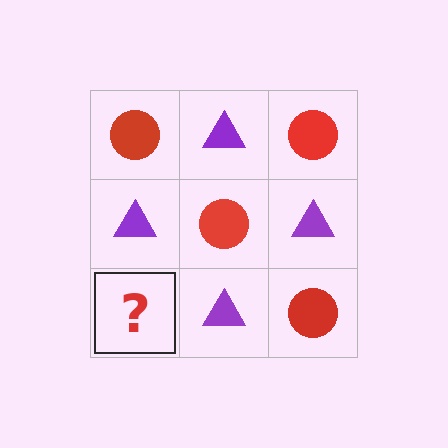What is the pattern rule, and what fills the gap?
The rule is that it alternates red circle and purple triangle in a checkerboard pattern. The gap should be filled with a red circle.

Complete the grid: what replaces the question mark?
The question mark should be replaced with a red circle.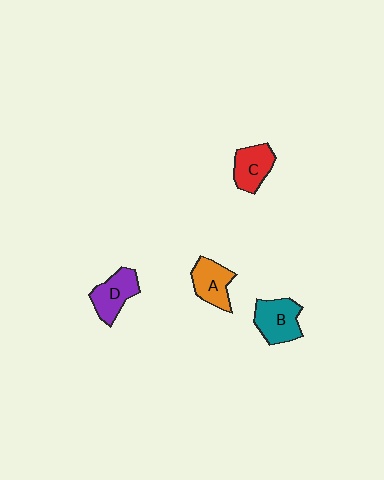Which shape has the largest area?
Shape B (teal).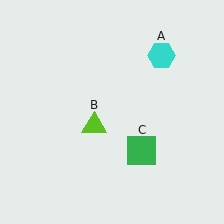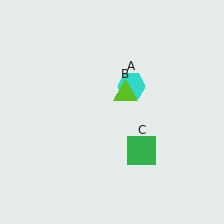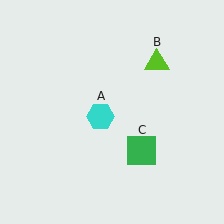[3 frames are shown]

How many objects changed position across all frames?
2 objects changed position: cyan hexagon (object A), lime triangle (object B).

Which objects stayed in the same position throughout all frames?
Green square (object C) remained stationary.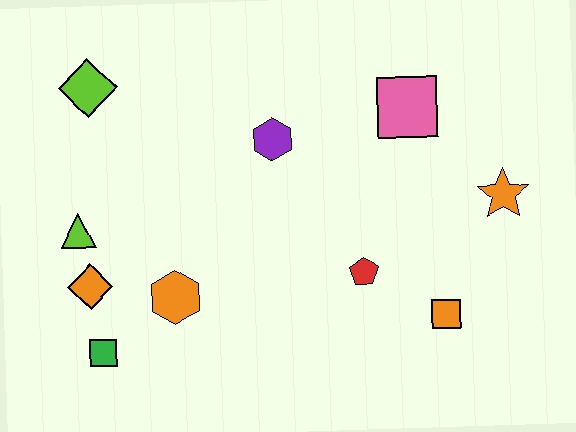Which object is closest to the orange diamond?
The lime triangle is closest to the orange diamond.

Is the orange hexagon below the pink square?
Yes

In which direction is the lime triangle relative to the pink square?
The lime triangle is to the left of the pink square.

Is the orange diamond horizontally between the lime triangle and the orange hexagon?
Yes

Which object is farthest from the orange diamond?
The orange star is farthest from the orange diamond.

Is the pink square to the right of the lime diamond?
Yes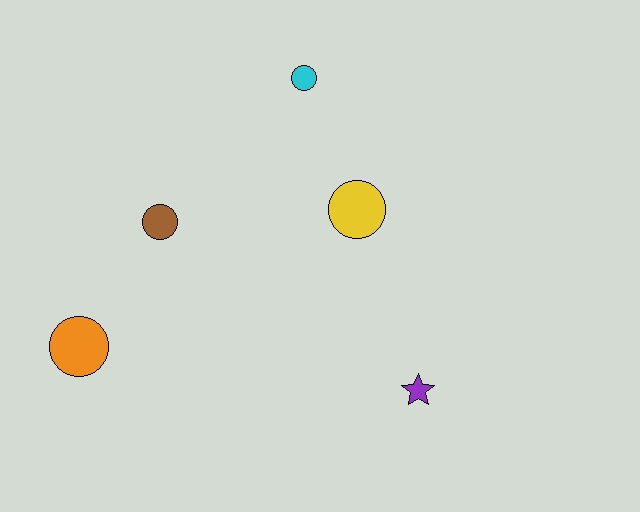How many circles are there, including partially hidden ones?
There are 4 circles.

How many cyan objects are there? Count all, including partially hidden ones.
There is 1 cyan object.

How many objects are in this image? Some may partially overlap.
There are 5 objects.